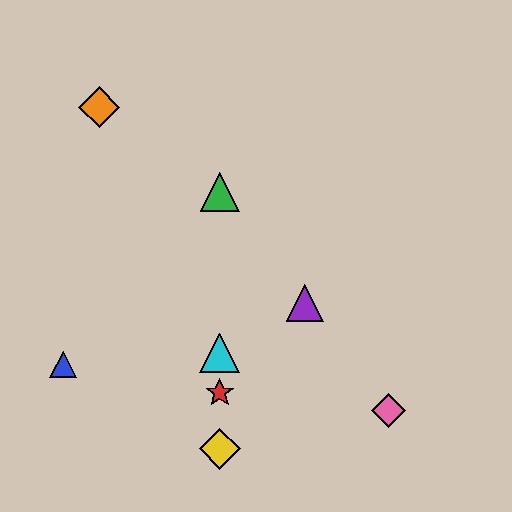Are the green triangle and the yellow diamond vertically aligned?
Yes, both are at x≈220.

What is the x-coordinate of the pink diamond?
The pink diamond is at x≈388.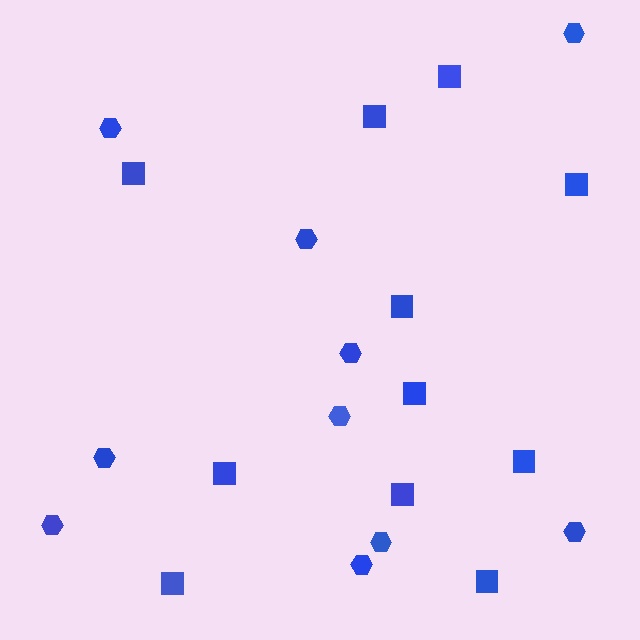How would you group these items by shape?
There are 2 groups: one group of squares (11) and one group of hexagons (10).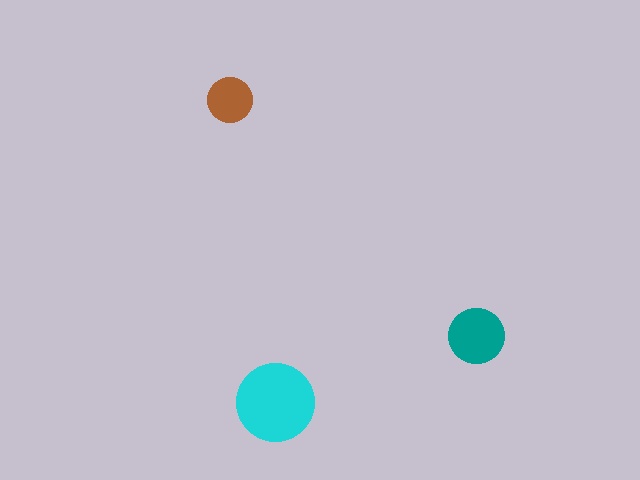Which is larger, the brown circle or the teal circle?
The teal one.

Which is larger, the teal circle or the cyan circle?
The cyan one.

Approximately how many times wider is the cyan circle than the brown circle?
About 2 times wider.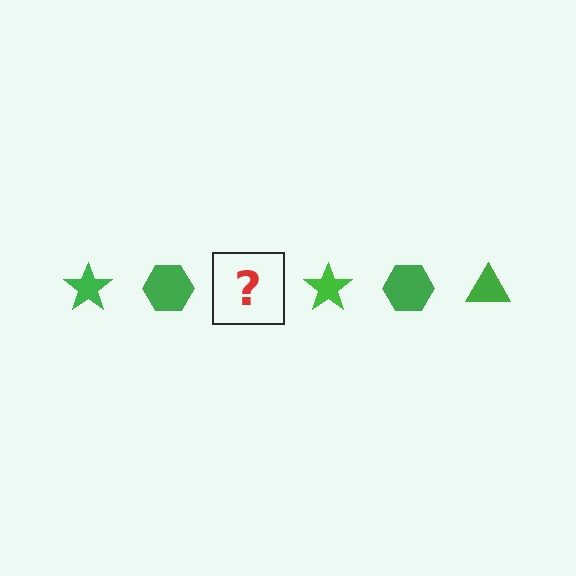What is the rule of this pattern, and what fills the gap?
The rule is that the pattern cycles through star, hexagon, triangle shapes in green. The gap should be filled with a green triangle.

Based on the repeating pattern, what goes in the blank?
The blank should be a green triangle.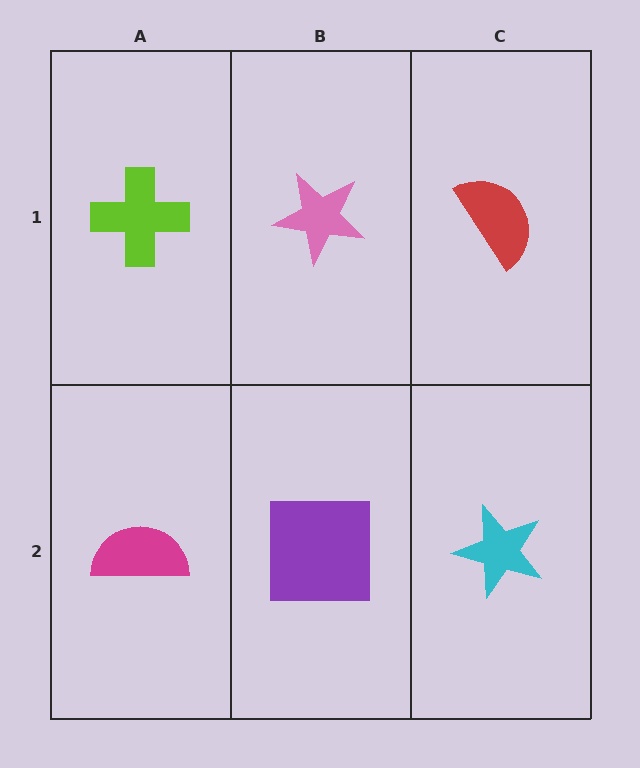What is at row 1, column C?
A red semicircle.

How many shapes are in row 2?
3 shapes.